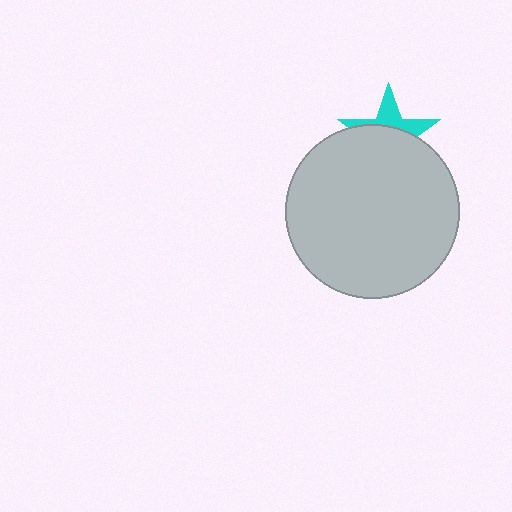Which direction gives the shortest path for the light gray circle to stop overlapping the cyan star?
Moving down gives the shortest separation.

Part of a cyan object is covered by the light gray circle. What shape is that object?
It is a star.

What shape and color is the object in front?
The object in front is a light gray circle.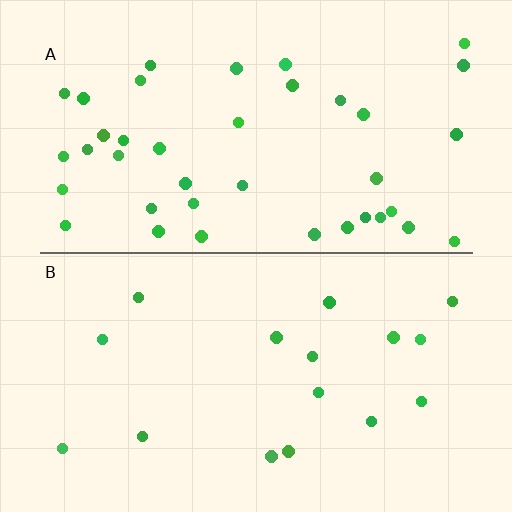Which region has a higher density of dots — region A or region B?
A (the top).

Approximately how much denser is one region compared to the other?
Approximately 2.4× — region A over region B.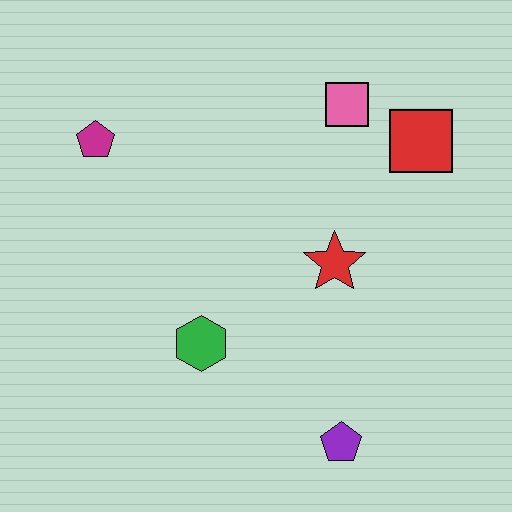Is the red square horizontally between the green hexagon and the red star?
No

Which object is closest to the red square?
The pink square is closest to the red square.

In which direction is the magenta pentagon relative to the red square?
The magenta pentagon is to the left of the red square.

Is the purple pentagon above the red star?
No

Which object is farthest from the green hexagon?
The red square is farthest from the green hexagon.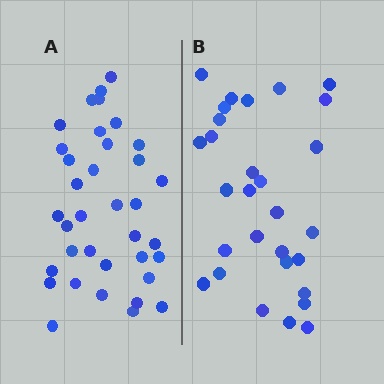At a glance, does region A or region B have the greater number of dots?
Region A (the left region) has more dots.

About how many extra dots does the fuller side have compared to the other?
Region A has roughly 8 or so more dots than region B.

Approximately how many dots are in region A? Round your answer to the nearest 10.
About 40 dots. (The exact count is 36, which rounds to 40.)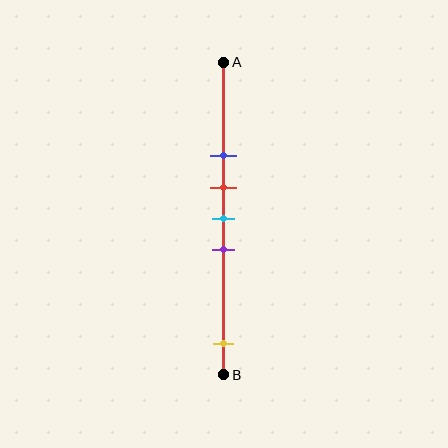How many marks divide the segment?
There are 5 marks dividing the segment.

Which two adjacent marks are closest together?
The red and cyan marks are the closest adjacent pair.